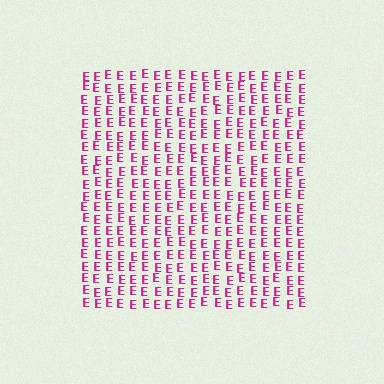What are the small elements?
The small elements are letter E's.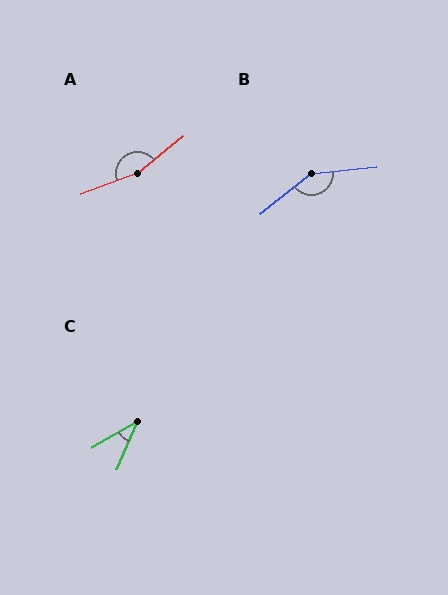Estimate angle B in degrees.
Approximately 148 degrees.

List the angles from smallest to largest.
C (37°), B (148°), A (161°).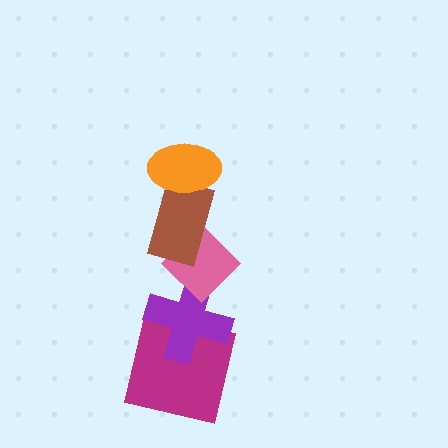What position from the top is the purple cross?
The purple cross is 4th from the top.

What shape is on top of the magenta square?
The purple cross is on top of the magenta square.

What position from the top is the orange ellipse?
The orange ellipse is 1st from the top.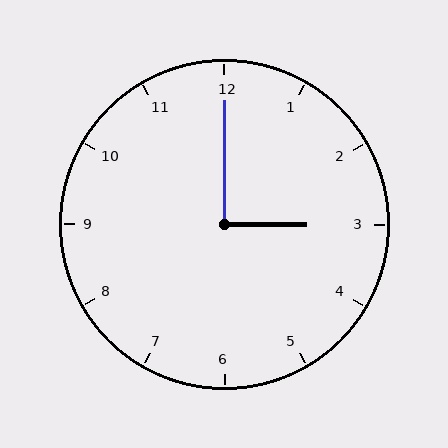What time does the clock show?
3:00.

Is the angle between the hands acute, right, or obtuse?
It is right.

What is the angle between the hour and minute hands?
Approximately 90 degrees.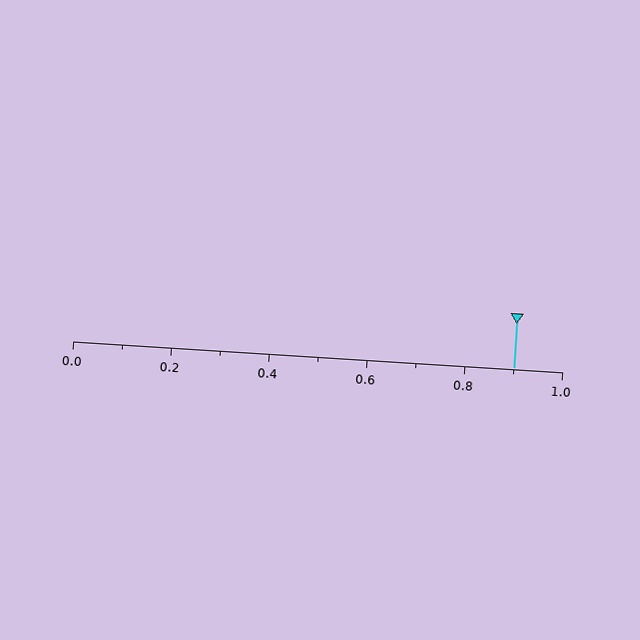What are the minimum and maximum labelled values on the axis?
The axis runs from 0.0 to 1.0.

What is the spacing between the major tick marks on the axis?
The major ticks are spaced 0.2 apart.